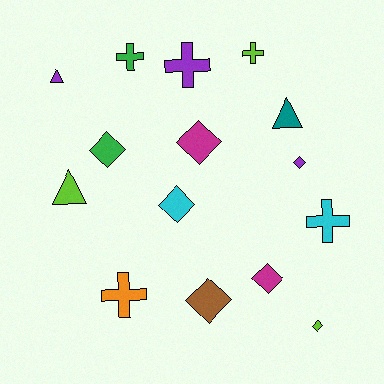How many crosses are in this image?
There are 5 crosses.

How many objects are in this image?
There are 15 objects.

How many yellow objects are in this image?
There are no yellow objects.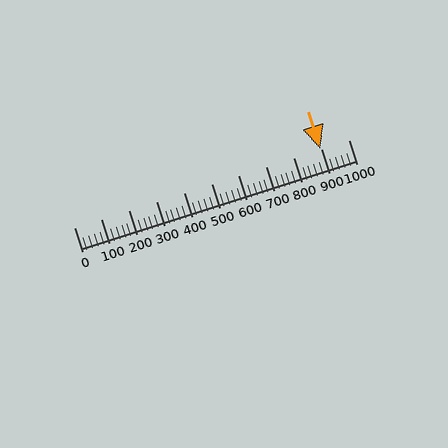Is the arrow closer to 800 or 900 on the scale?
The arrow is closer to 900.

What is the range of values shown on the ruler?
The ruler shows values from 0 to 1000.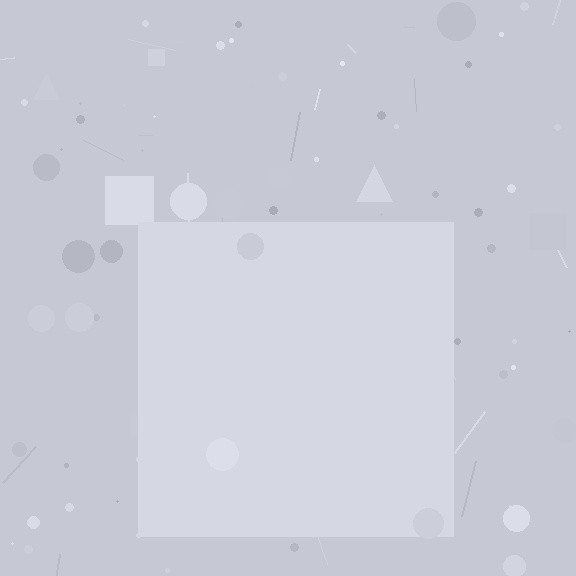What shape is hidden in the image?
A square is hidden in the image.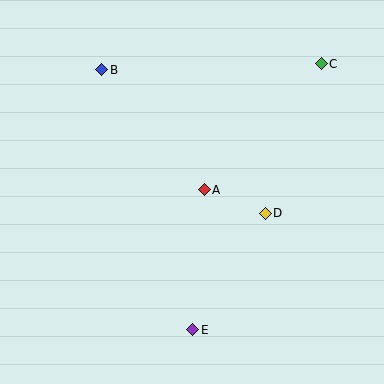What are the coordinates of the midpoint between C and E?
The midpoint between C and E is at (257, 197).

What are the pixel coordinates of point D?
Point D is at (265, 213).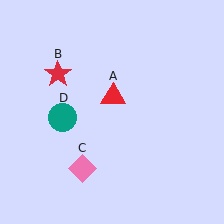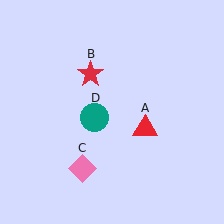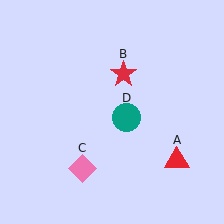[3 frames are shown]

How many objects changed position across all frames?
3 objects changed position: red triangle (object A), red star (object B), teal circle (object D).